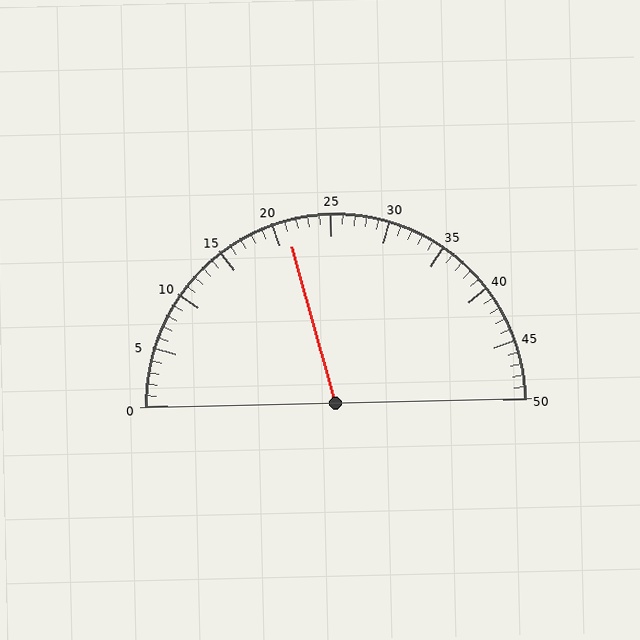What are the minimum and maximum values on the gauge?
The gauge ranges from 0 to 50.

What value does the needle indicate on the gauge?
The needle indicates approximately 21.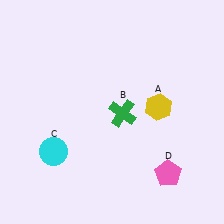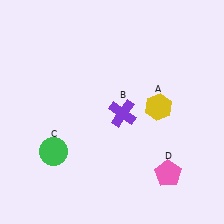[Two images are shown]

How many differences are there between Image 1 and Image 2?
There are 2 differences between the two images.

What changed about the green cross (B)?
In Image 1, B is green. In Image 2, it changed to purple.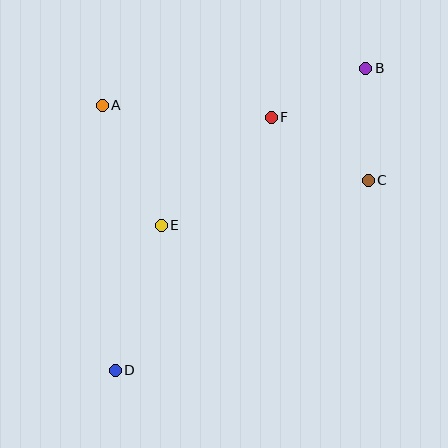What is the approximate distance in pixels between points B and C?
The distance between B and C is approximately 112 pixels.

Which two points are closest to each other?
Points B and F are closest to each other.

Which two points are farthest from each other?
Points B and D are farthest from each other.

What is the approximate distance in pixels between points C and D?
The distance between C and D is approximately 316 pixels.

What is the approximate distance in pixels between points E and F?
The distance between E and F is approximately 154 pixels.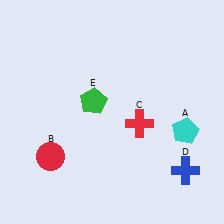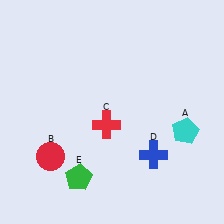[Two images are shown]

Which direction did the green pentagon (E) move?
The green pentagon (E) moved down.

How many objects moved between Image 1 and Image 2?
3 objects moved between the two images.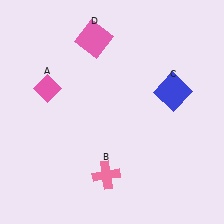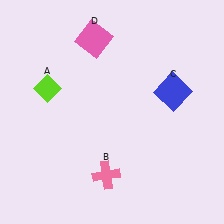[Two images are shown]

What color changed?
The diamond (A) changed from pink in Image 1 to lime in Image 2.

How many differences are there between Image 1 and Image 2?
There is 1 difference between the two images.